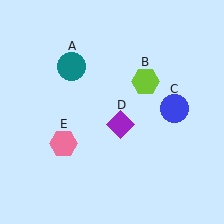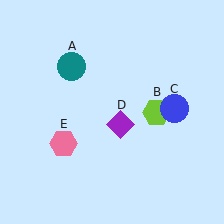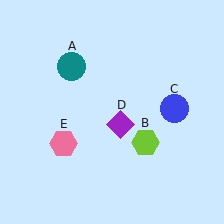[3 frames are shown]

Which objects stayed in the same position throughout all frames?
Teal circle (object A) and blue circle (object C) and purple diamond (object D) and pink hexagon (object E) remained stationary.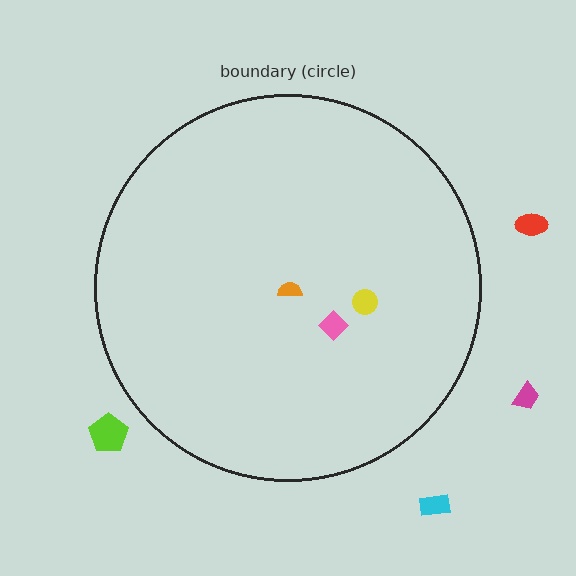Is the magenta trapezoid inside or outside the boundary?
Outside.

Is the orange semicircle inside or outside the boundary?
Inside.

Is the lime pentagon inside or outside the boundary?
Outside.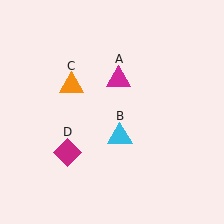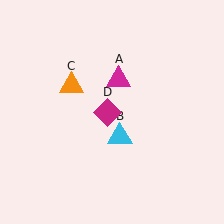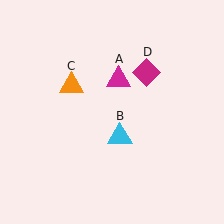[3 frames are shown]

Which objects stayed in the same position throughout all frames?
Magenta triangle (object A) and cyan triangle (object B) and orange triangle (object C) remained stationary.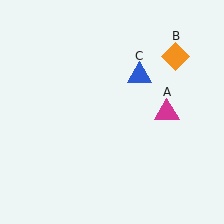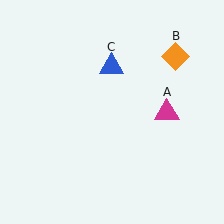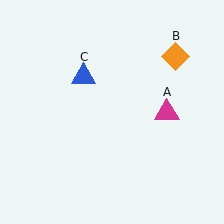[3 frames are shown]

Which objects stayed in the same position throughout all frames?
Magenta triangle (object A) and orange diamond (object B) remained stationary.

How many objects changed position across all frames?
1 object changed position: blue triangle (object C).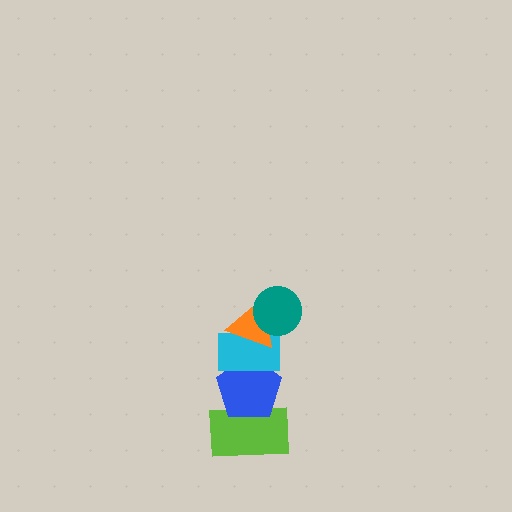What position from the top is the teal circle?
The teal circle is 1st from the top.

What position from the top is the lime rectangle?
The lime rectangle is 5th from the top.